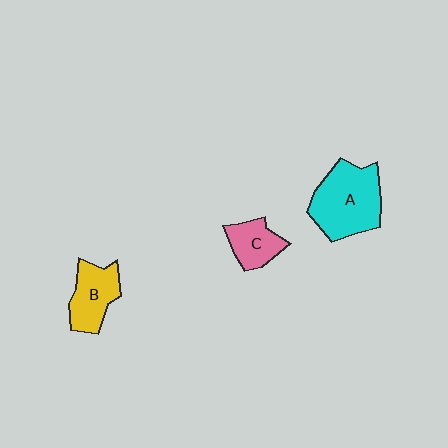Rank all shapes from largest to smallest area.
From largest to smallest: A (cyan), B (yellow), C (pink).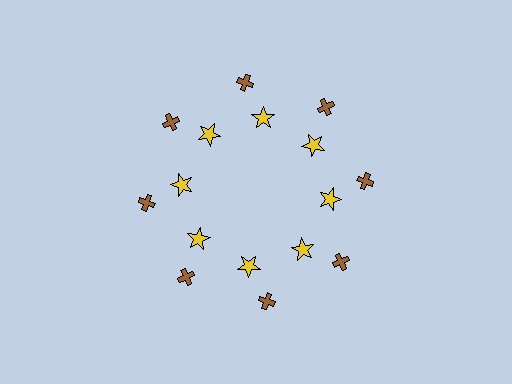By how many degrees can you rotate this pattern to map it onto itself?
The pattern maps onto itself every 45 degrees of rotation.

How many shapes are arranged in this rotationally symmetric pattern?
There are 16 shapes, arranged in 8 groups of 2.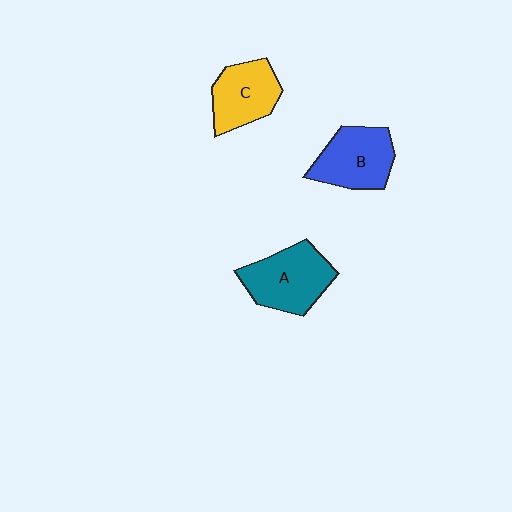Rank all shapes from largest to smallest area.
From largest to smallest: A (teal), B (blue), C (yellow).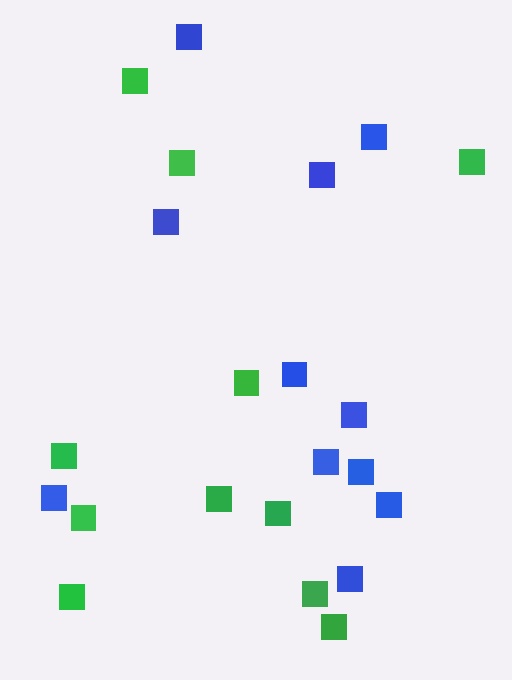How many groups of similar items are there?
There are 2 groups: one group of green squares (11) and one group of blue squares (11).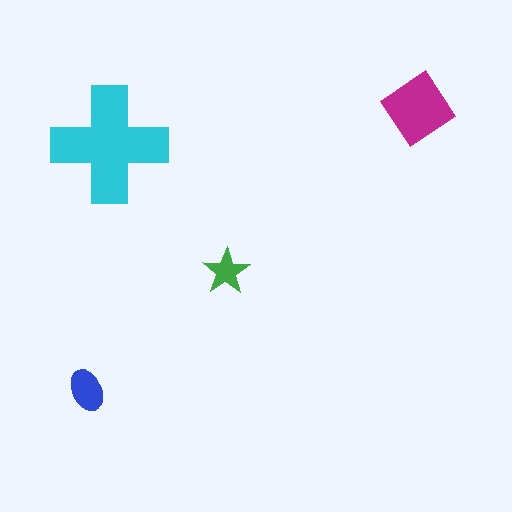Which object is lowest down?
The blue ellipse is bottommost.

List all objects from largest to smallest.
The cyan cross, the magenta diamond, the blue ellipse, the green star.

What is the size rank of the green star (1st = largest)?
4th.